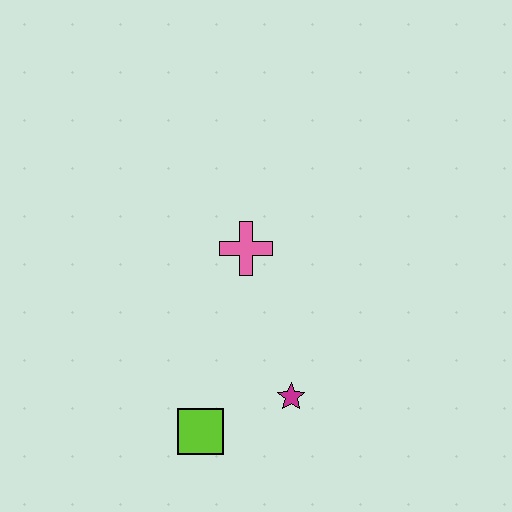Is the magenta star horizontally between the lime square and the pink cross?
No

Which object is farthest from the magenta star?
The pink cross is farthest from the magenta star.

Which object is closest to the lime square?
The magenta star is closest to the lime square.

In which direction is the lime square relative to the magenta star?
The lime square is to the left of the magenta star.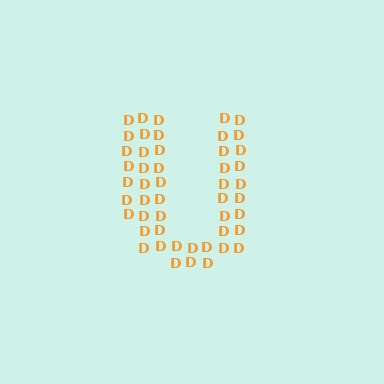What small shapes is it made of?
It is made of small letter D's.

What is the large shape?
The large shape is the letter U.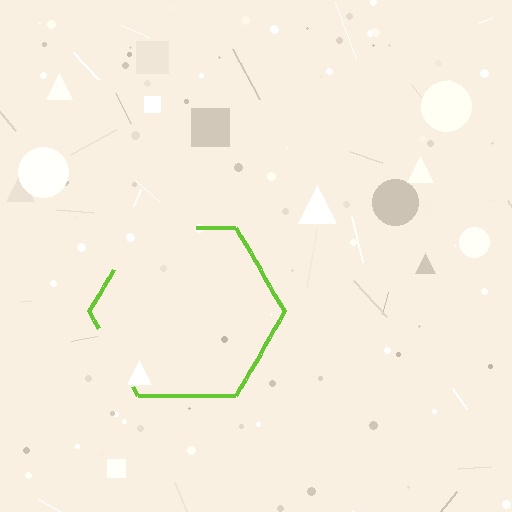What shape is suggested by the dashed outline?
The dashed outline suggests a hexagon.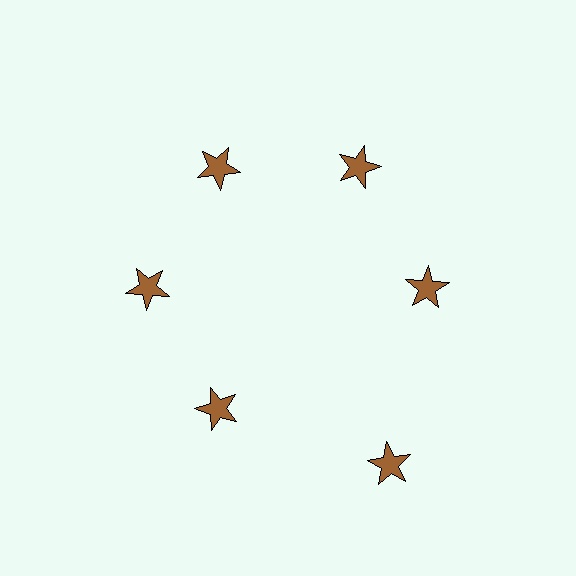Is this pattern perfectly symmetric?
No. The 6 brown stars are arranged in a ring, but one element near the 5 o'clock position is pushed outward from the center, breaking the 6-fold rotational symmetry.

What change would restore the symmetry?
The symmetry would be restored by moving it inward, back onto the ring so that all 6 stars sit at equal angles and equal distance from the center.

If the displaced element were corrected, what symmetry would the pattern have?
It would have 6-fold rotational symmetry — the pattern would map onto itself every 60 degrees.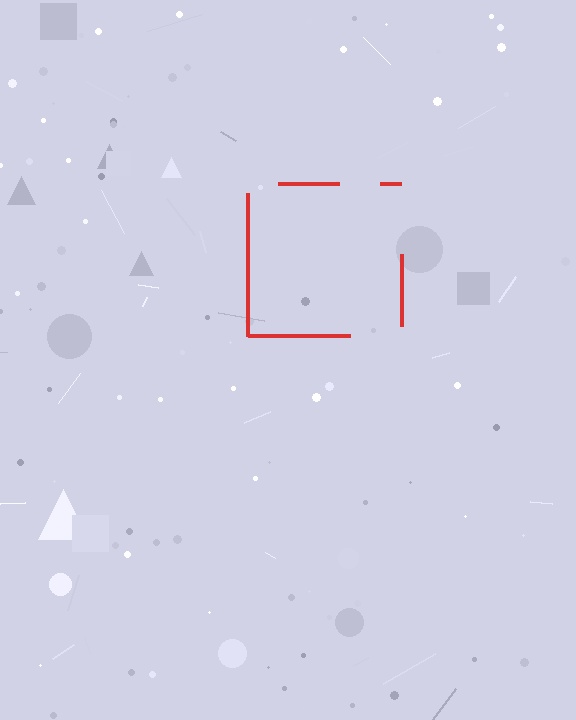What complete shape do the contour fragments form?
The contour fragments form a square.